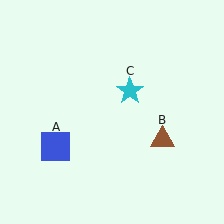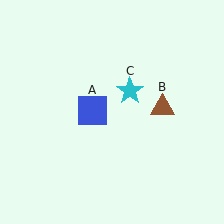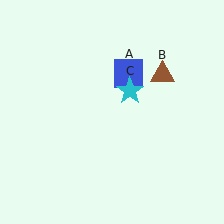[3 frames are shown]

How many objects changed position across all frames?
2 objects changed position: blue square (object A), brown triangle (object B).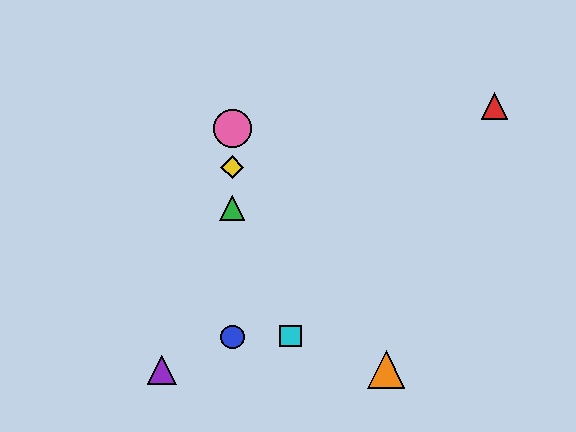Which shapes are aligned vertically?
The blue circle, the green triangle, the yellow diamond, the pink circle are aligned vertically.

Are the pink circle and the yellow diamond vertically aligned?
Yes, both are at x≈232.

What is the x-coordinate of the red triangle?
The red triangle is at x≈495.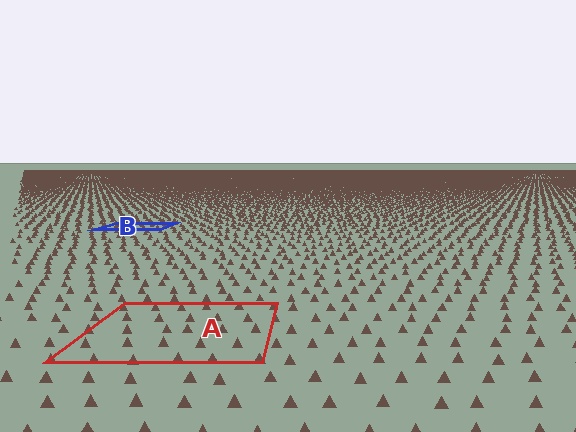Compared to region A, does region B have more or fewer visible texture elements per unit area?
Region B has more texture elements per unit area — they are packed more densely because it is farther away.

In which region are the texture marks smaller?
The texture marks are smaller in region B, because it is farther away.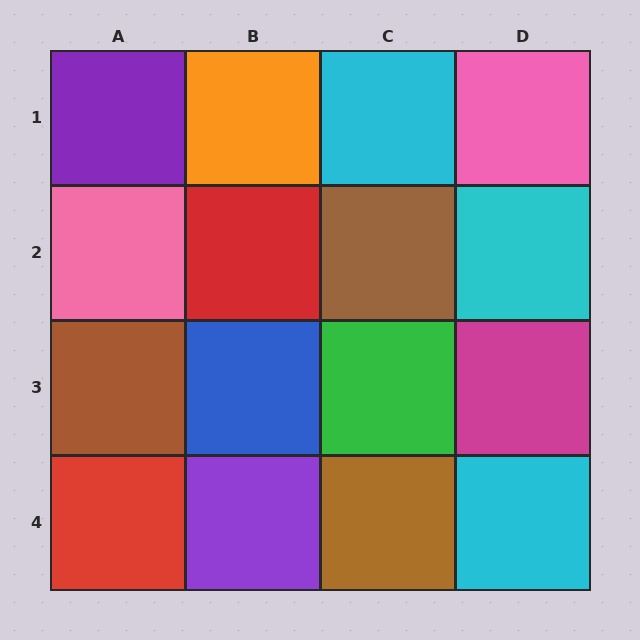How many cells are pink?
2 cells are pink.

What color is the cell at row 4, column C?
Brown.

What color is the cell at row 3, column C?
Green.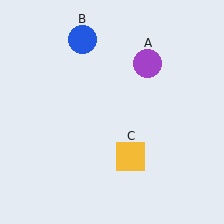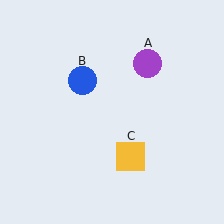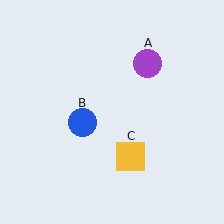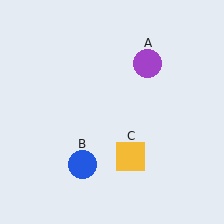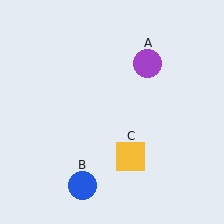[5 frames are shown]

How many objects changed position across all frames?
1 object changed position: blue circle (object B).